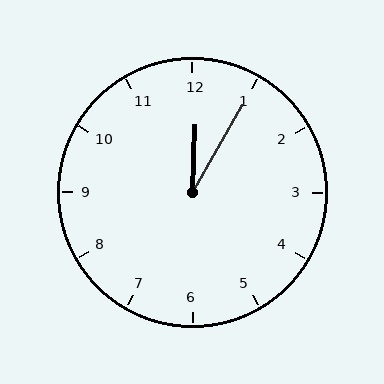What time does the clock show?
12:05.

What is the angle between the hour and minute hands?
Approximately 28 degrees.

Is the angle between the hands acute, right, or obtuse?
It is acute.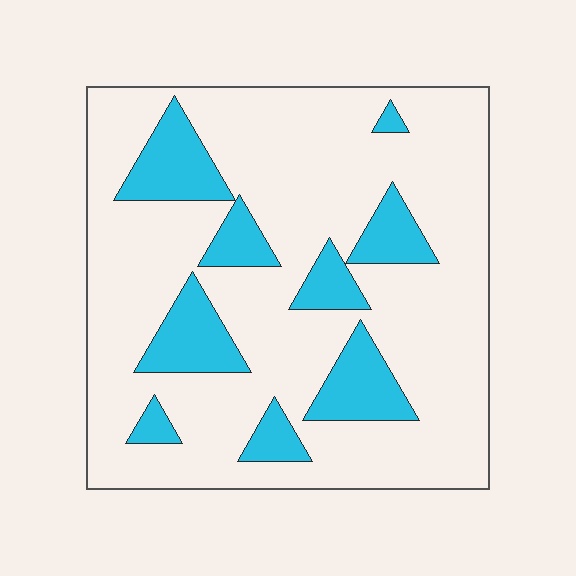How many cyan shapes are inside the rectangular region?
9.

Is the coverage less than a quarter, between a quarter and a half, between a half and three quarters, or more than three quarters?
Less than a quarter.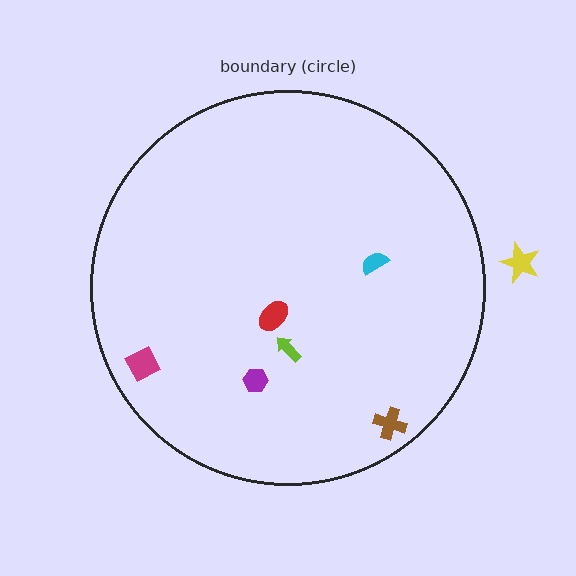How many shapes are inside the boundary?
6 inside, 1 outside.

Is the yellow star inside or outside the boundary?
Outside.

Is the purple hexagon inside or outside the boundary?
Inside.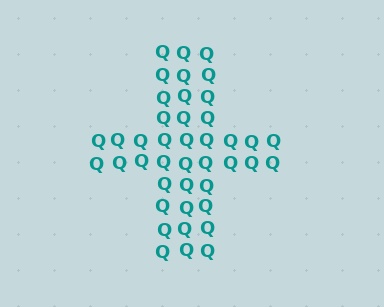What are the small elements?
The small elements are letter Q's.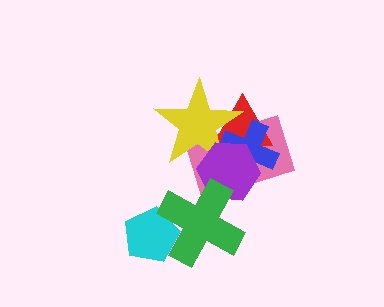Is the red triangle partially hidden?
Yes, it is partially covered by another shape.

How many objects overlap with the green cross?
3 objects overlap with the green cross.